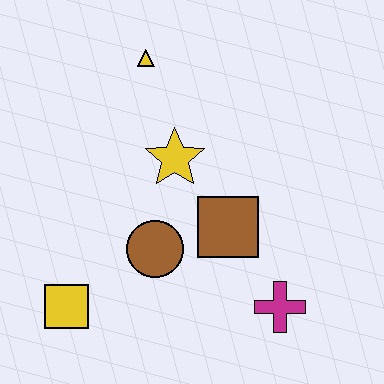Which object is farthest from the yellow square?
The yellow triangle is farthest from the yellow square.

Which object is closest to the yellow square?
The brown circle is closest to the yellow square.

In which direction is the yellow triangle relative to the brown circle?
The yellow triangle is above the brown circle.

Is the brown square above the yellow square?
Yes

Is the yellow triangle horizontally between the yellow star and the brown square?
No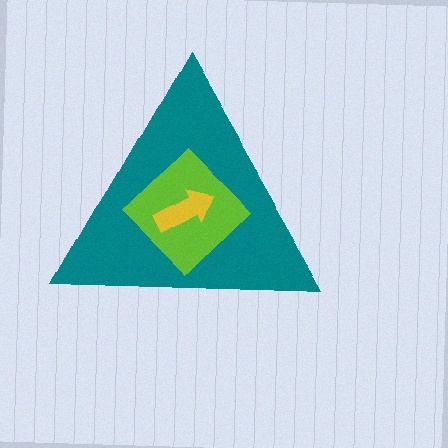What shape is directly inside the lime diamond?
The yellow arrow.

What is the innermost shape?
The yellow arrow.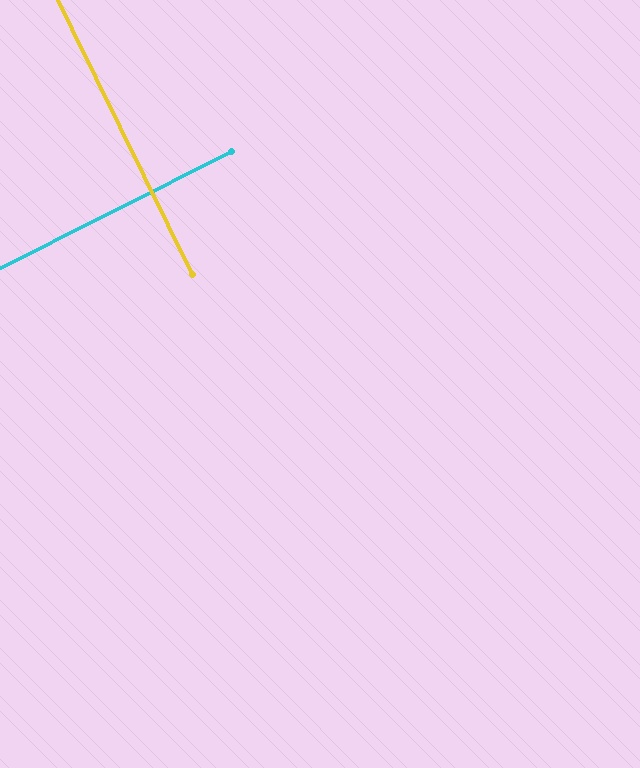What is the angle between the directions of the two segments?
Approximately 89 degrees.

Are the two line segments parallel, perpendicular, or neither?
Perpendicular — they meet at approximately 89°.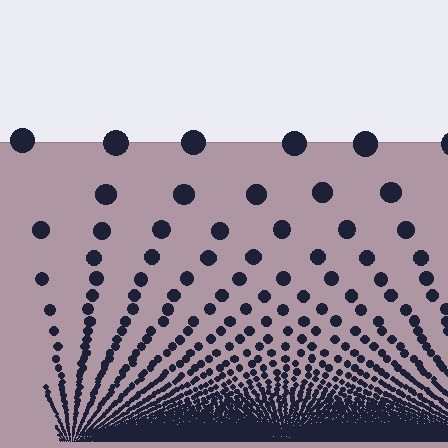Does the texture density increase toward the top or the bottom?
Density increases toward the bottom.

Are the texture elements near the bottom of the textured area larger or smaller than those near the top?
Smaller. The gradient is inverted — elements near the bottom are smaller and denser.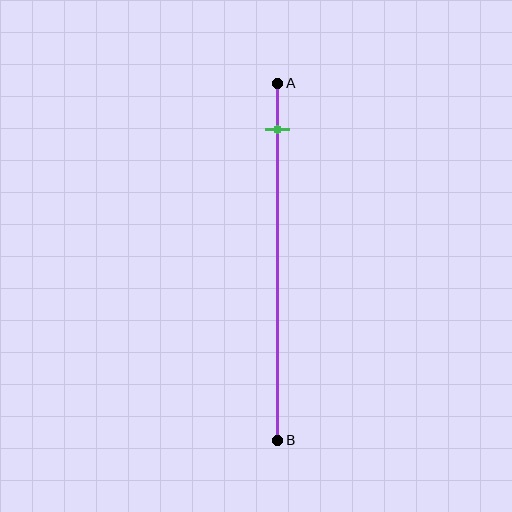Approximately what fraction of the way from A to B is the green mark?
The green mark is approximately 15% of the way from A to B.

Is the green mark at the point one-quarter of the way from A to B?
No, the mark is at about 15% from A, not at the 25% one-quarter point.